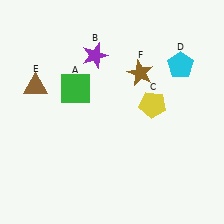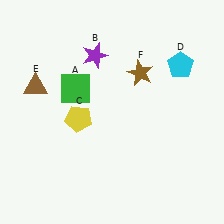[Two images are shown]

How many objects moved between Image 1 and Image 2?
1 object moved between the two images.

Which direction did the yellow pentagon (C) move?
The yellow pentagon (C) moved left.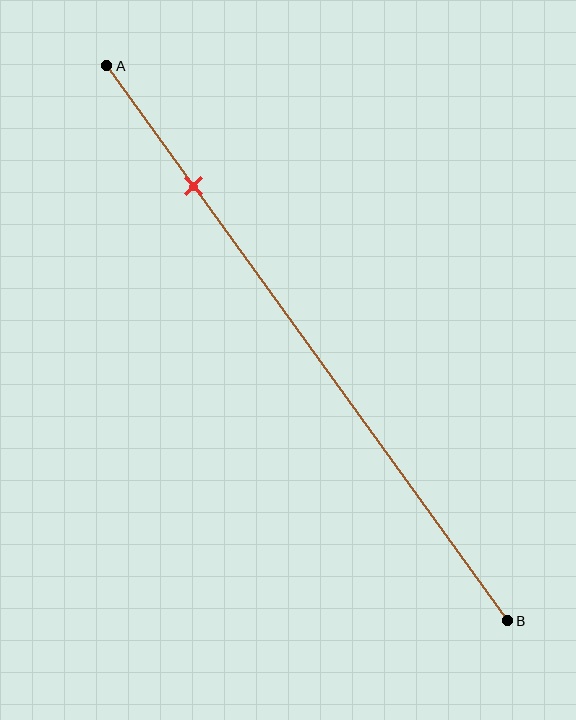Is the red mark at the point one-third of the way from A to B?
No, the mark is at about 20% from A, not at the 33% one-third point.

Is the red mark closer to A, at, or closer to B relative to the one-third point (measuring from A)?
The red mark is closer to point A than the one-third point of segment AB.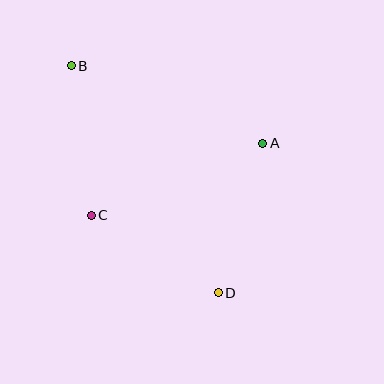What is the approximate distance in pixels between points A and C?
The distance between A and C is approximately 186 pixels.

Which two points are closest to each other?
Points C and D are closest to each other.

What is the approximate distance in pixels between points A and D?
The distance between A and D is approximately 156 pixels.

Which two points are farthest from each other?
Points B and D are farthest from each other.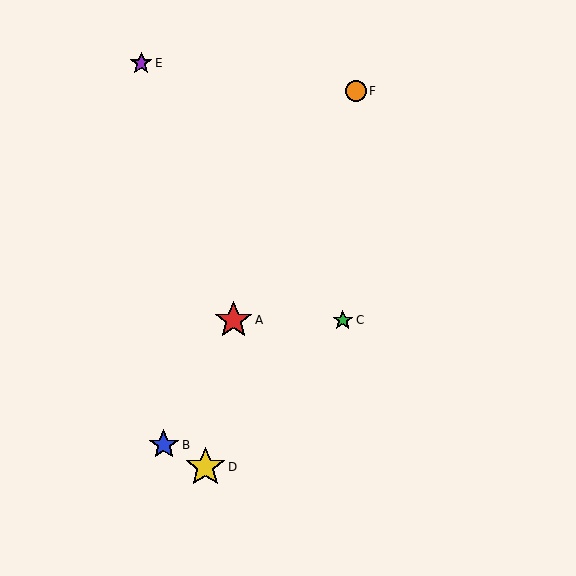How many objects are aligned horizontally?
2 objects (A, C) are aligned horizontally.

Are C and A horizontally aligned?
Yes, both are at y≈320.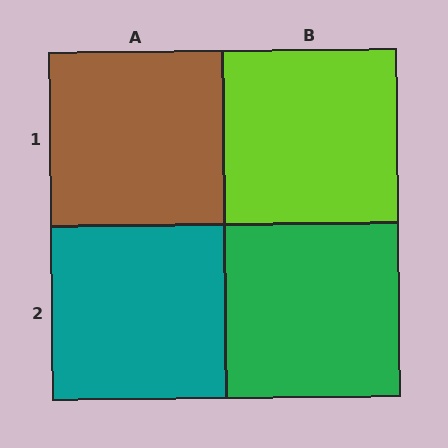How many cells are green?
1 cell is green.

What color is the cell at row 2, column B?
Green.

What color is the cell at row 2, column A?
Teal.